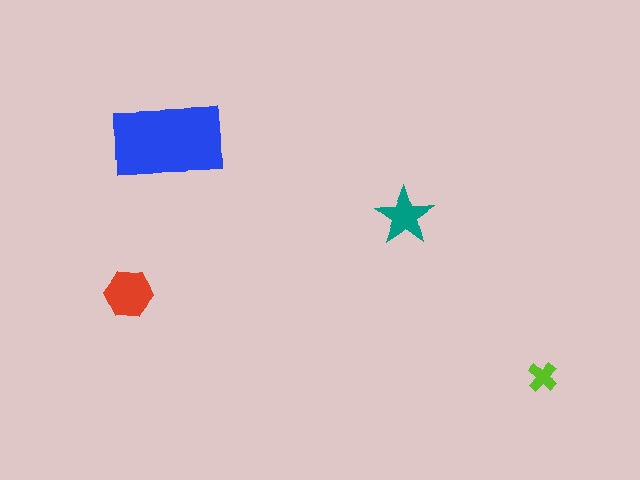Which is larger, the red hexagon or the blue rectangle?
The blue rectangle.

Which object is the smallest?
The lime cross.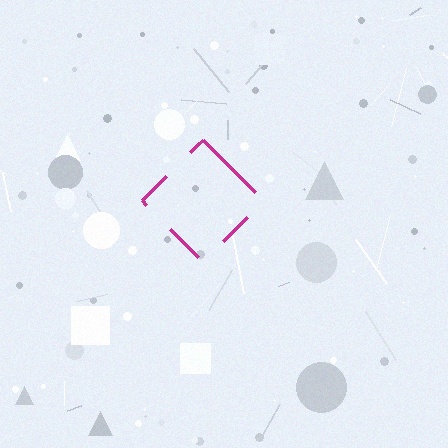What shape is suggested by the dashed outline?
The dashed outline suggests a diamond.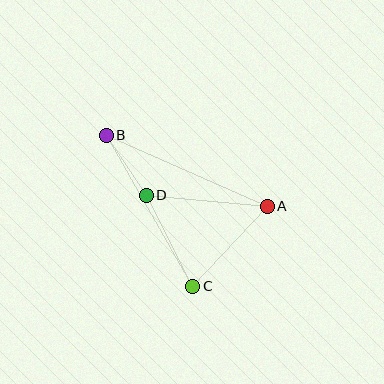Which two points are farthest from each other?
Points A and B are farthest from each other.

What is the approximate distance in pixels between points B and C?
The distance between B and C is approximately 174 pixels.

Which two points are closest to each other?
Points B and D are closest to each other.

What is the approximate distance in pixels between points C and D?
The distance between C and D is approximately 102 pixels.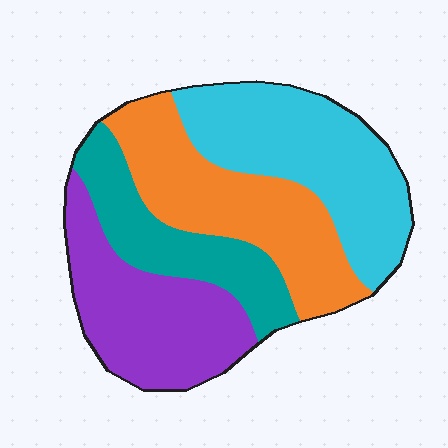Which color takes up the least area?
Teal, at roughly 20%.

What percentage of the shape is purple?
Purple takes up about one quarter (1/4) of the shape.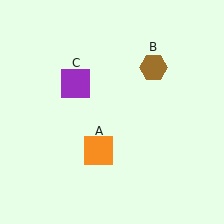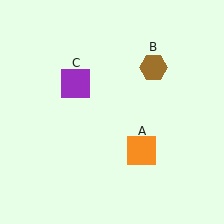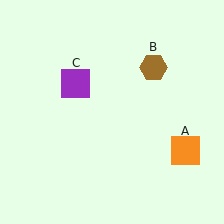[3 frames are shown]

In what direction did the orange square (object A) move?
The orange square (object A) moved right.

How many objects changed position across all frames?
1 object changed position: orange square (object A).